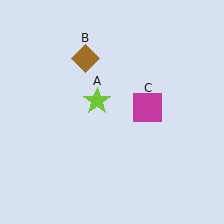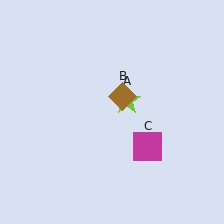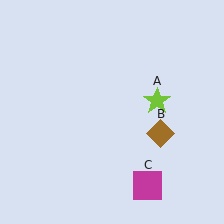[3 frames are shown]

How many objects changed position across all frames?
3 objects changed position: lime star (object A), brown diamond (object B), magenta square (object C).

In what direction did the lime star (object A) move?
The lime star (object A) moved right.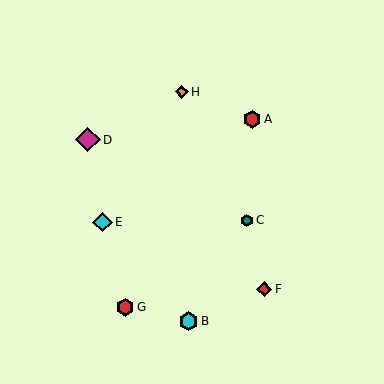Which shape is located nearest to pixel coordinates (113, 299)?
The red hexagon (labeled G) at (125, 307) is nearest to that location.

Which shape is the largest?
The magenta diamond (labeled D) is the largest.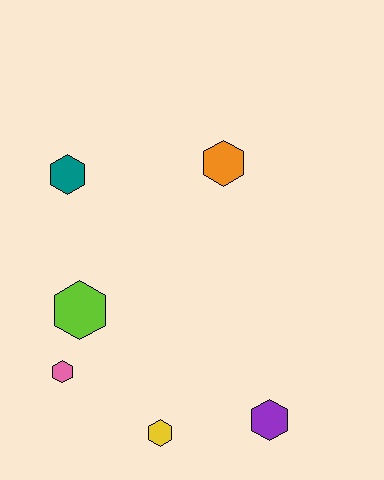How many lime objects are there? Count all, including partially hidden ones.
There is 1 lime object.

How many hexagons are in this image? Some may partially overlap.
There are 6 hexagons.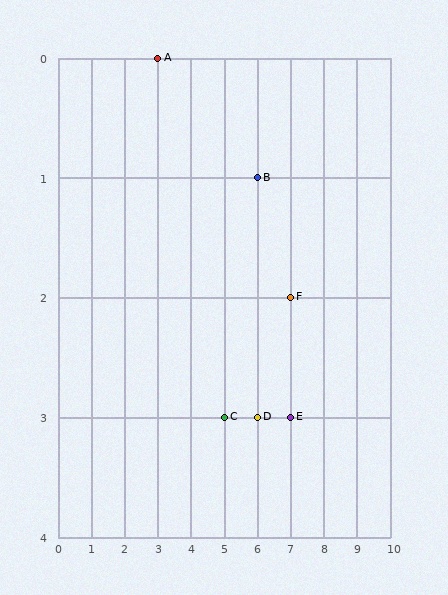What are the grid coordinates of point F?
Point F is at grid coordinates (7, 2).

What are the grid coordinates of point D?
Point D is at grid coordinates (6, 3).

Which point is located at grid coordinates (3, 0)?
Point A is at (3, 0).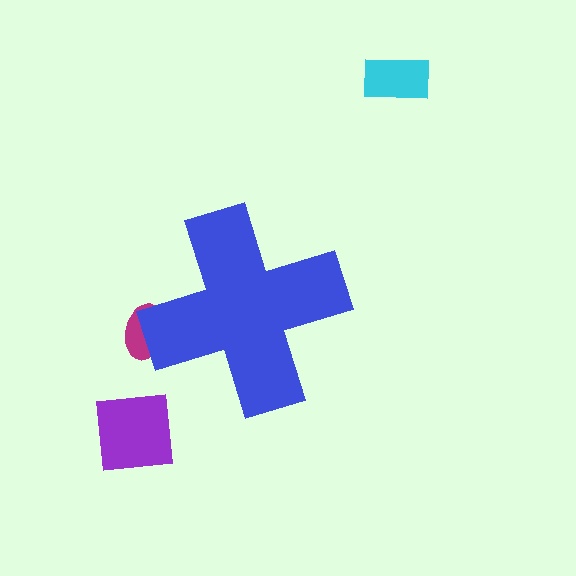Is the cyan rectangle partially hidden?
No, the cyan rectangle is fully visible.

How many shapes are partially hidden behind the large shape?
1 shape is partially hidden.